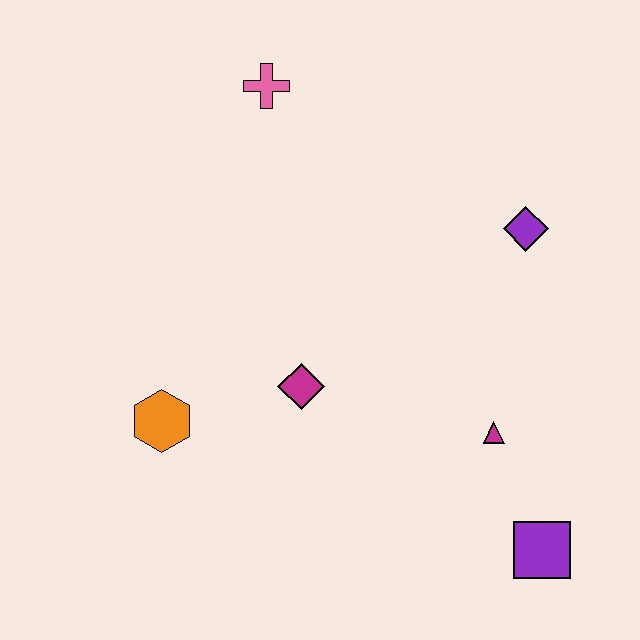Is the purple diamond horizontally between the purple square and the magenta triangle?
Yes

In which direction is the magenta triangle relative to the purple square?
The magenta triangle is above the purple square.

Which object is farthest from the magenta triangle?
The pink cross is farthest from the magenta triangle.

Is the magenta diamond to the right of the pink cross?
Yes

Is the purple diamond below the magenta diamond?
No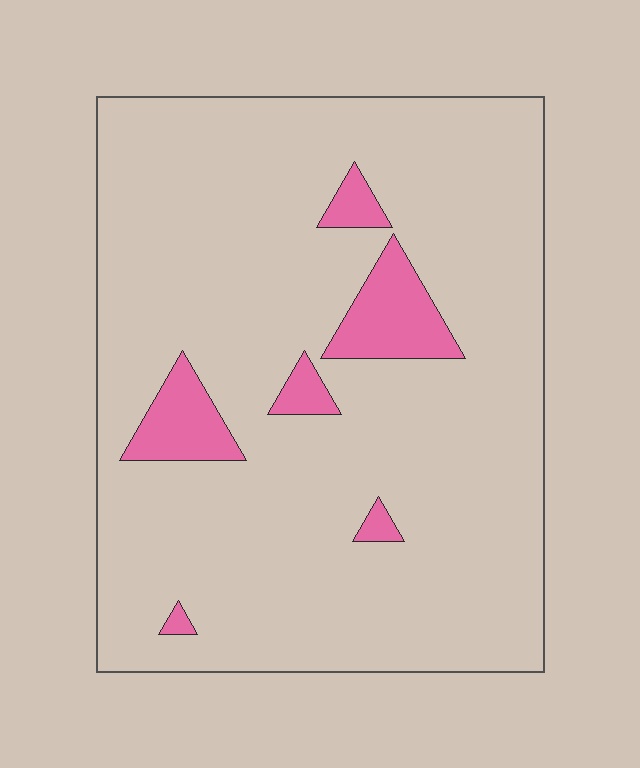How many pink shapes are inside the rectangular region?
6.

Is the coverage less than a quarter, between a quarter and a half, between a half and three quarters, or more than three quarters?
Less than a quarter.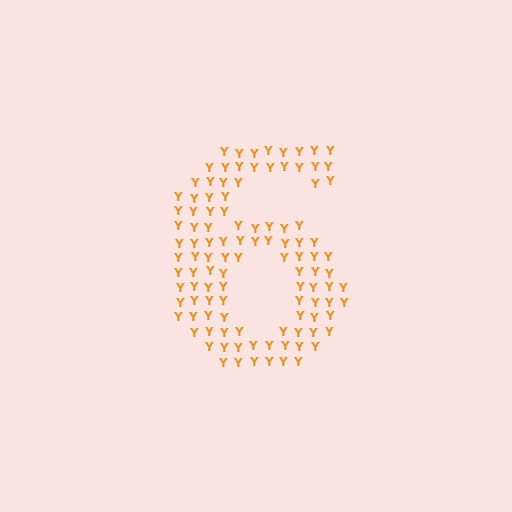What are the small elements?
The small elements are letter Y's.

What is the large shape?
The large shape is the digit 6.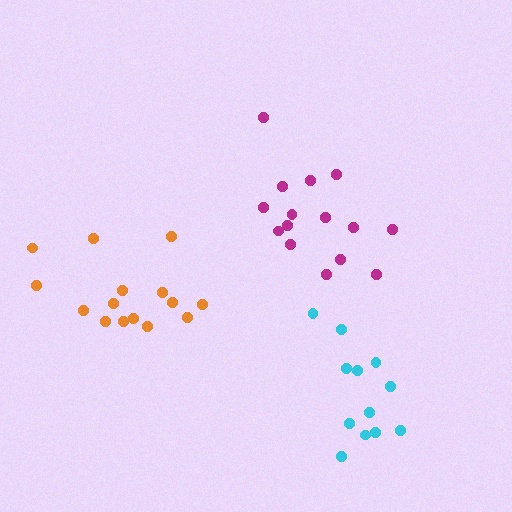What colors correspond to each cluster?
The clusters are colored: orange, magenta, cyan.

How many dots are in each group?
Group 1: 15 dots, Group 2: 15 dots, Group 3: 12 dots (42 total).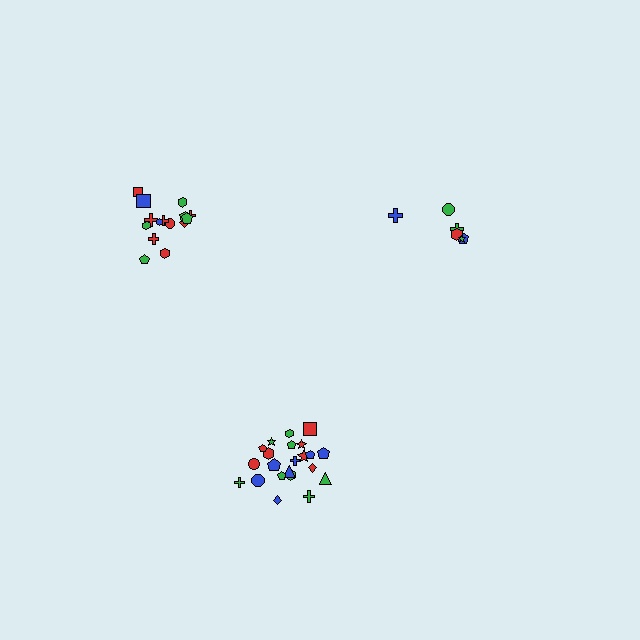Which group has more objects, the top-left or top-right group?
The top-left group.